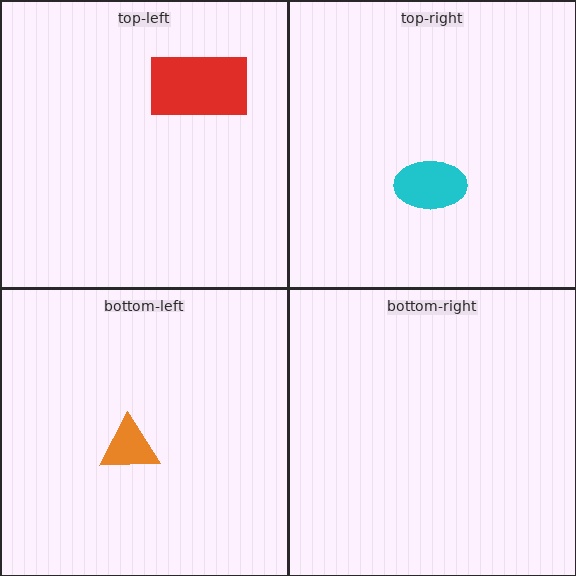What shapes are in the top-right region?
The cyan ellipse.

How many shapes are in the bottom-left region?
1.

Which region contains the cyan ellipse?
The top-right region.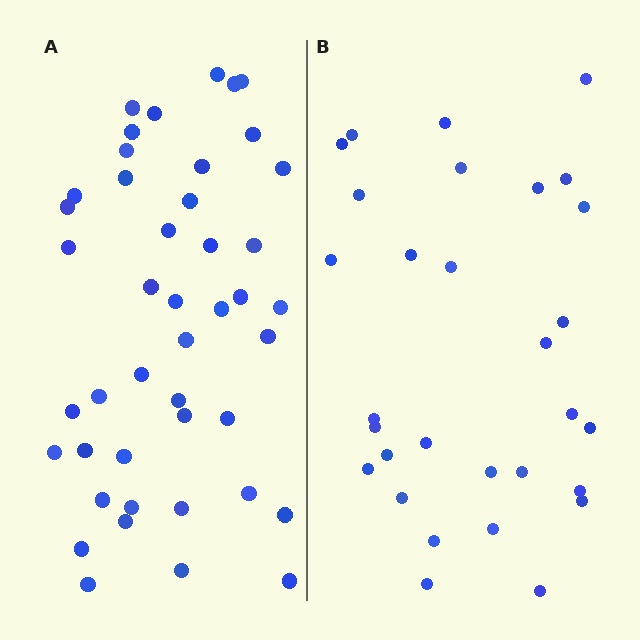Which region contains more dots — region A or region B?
Region A (the left region) has more dots.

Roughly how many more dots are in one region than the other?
Region A has approximately 15 more dots than region B.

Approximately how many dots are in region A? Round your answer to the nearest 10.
About 40 dots. (The exact count is 44, which rounds to 40.)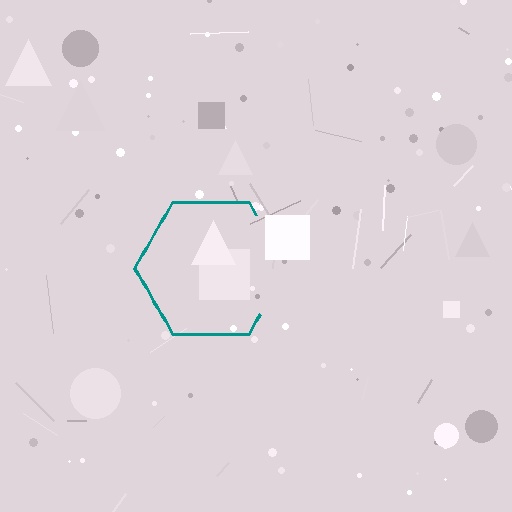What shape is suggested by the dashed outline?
The dashed outline suggests a hexagon.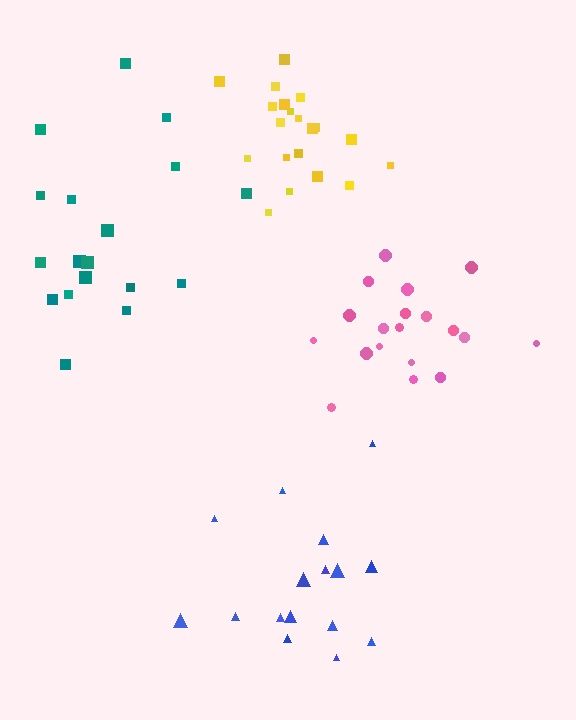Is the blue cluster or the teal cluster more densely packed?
Blue.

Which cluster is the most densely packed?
Yellow.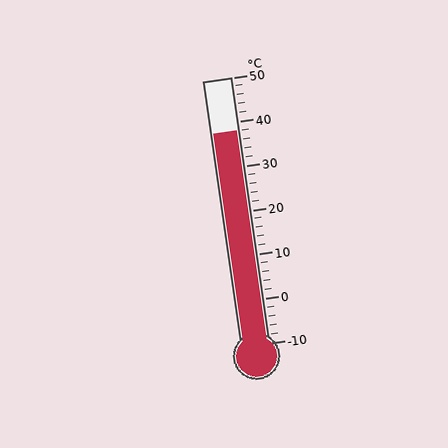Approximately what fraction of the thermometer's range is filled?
The thermometer is filled to approximately 80% of its range.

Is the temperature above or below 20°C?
The temperature is above 20°C.